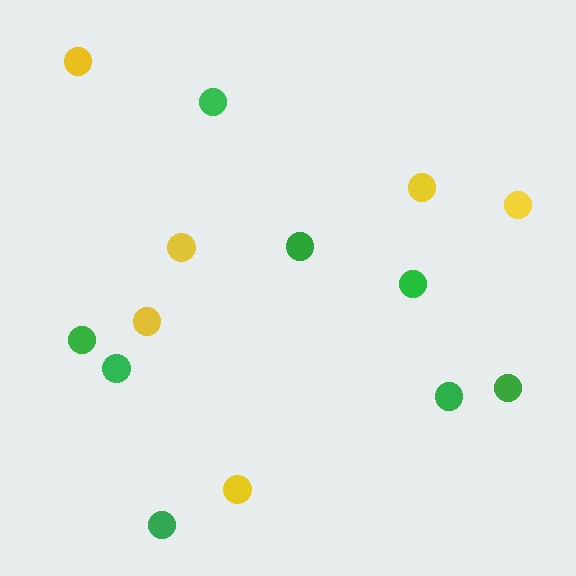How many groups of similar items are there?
There are 2 groups: one group of yellow circles (6) and one group of green circles (8).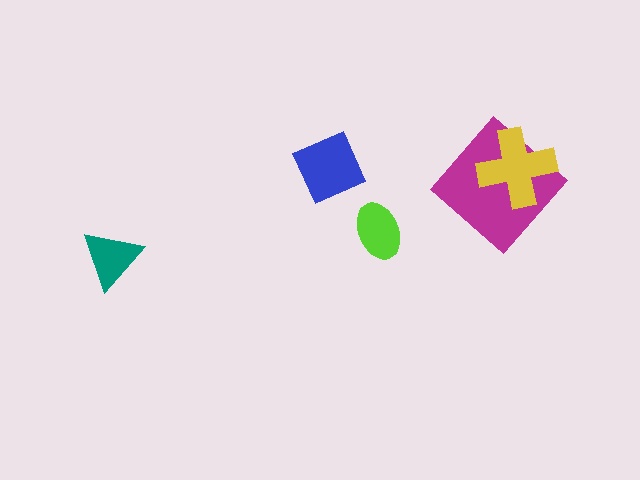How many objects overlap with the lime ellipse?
0 objects overlap with the lime ellipse.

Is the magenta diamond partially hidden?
Yes, it is partially covered by another shape.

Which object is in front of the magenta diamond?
The yellow cross is in front of the magenta diamond.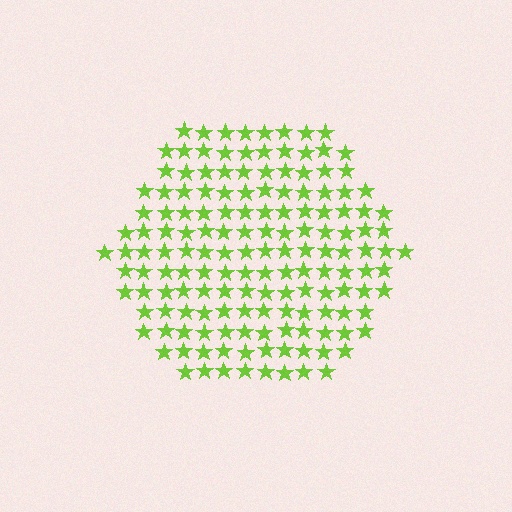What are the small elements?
The small elements are stars.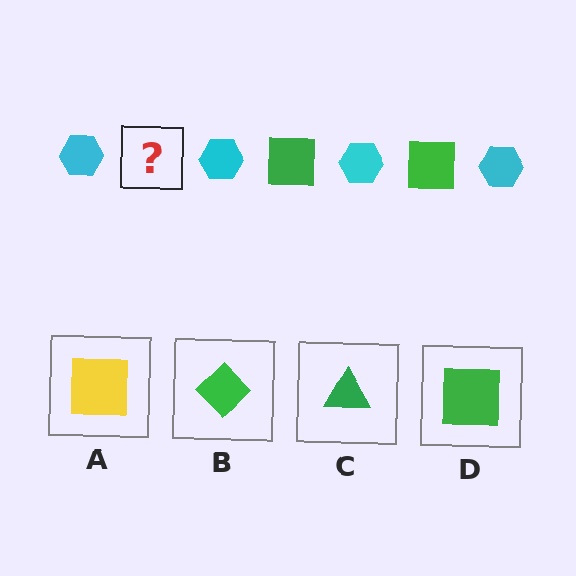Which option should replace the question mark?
Option D.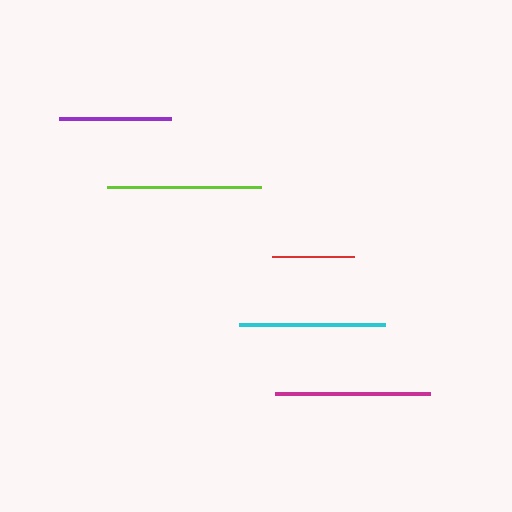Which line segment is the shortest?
The red line is the shortest at approximately 82 pixels.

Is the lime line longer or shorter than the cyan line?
The lime line is longer than the cyan line.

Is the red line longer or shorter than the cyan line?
The cyan line is longer than the red line.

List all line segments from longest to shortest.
From longest to shortest: lime, magenta, cyan, purple, red.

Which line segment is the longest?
The lime line is the longest at approximately 155 pixels.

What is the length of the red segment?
The red segment is approximately 82 pixels long.